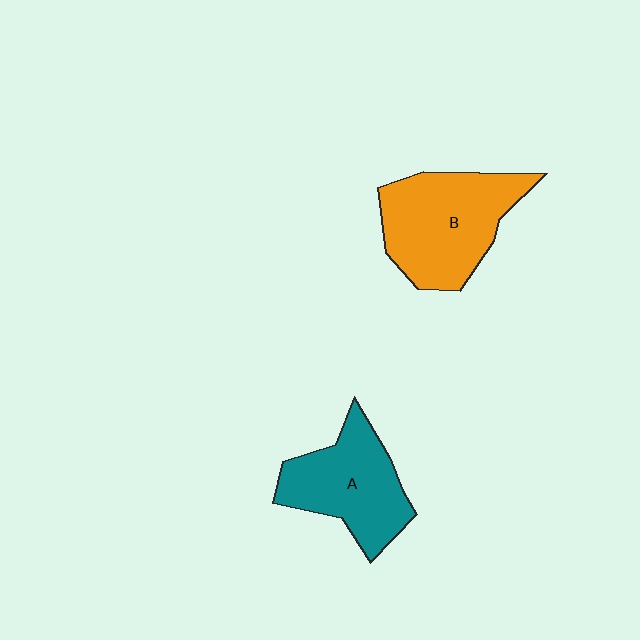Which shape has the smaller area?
Shape A (teal).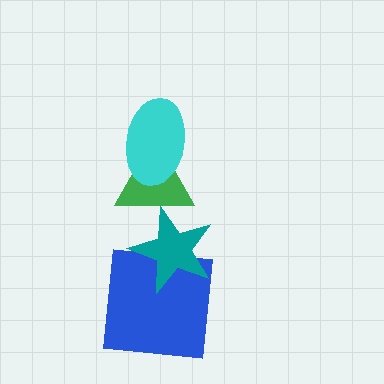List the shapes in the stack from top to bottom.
From top to bottom: the cyan ellipse, the green triangle, the teal star, the blue square.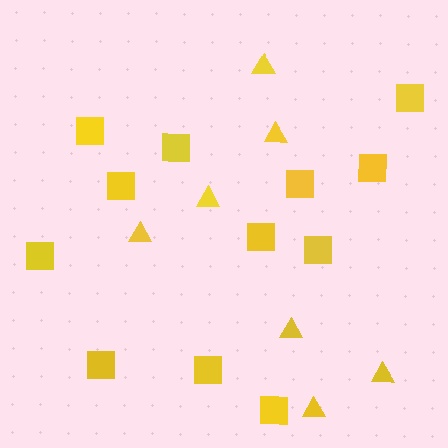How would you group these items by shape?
There are 2 groups: one group of triangles (7) and one group of squares (12).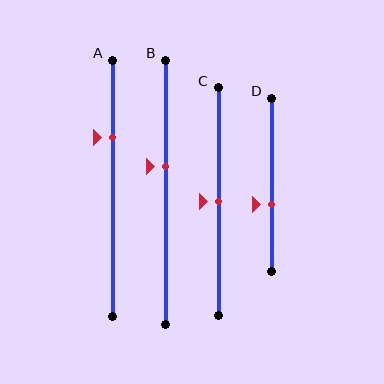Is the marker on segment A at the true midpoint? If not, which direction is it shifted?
No, the marker on segment A is shifted upward by about 20% of the segment length.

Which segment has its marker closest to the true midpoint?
Segment C has its marker closest to the true midpoint.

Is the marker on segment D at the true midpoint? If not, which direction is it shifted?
No, the marker on segment D is shifted downward by about 11% of the segment length.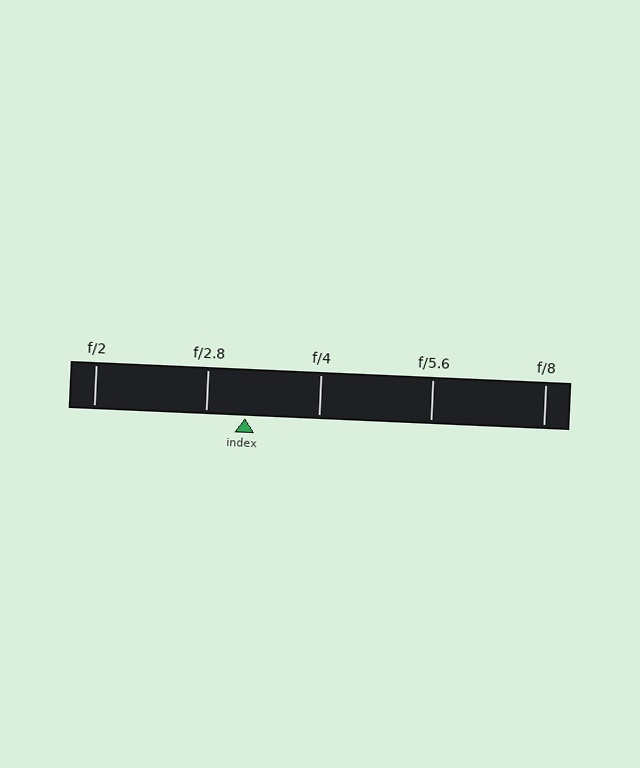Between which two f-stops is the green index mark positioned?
The index mark is between f/2.8 and f/4.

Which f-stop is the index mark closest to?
The index mark is closest to f/2.8.